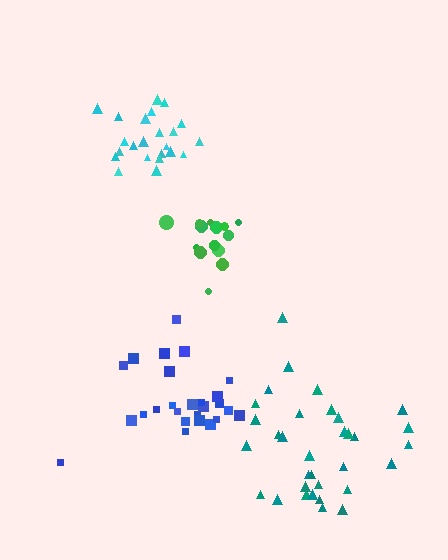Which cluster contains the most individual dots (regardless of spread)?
Teal (33).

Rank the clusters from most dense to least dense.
cyan, green, blue, teal.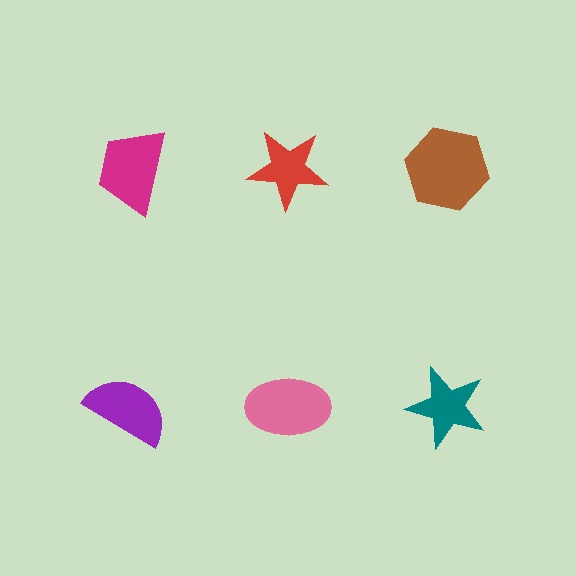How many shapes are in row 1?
3 shapes.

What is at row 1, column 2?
A red star.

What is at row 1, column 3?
A brown hexagon.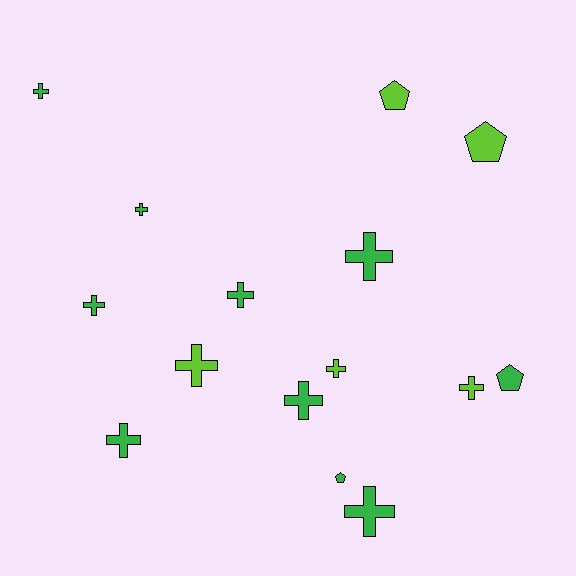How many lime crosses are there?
There are 3 lime crosses.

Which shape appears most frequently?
Cross, with 11 objects.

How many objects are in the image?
There are 15 objects.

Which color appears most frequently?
Green, with 10 objects.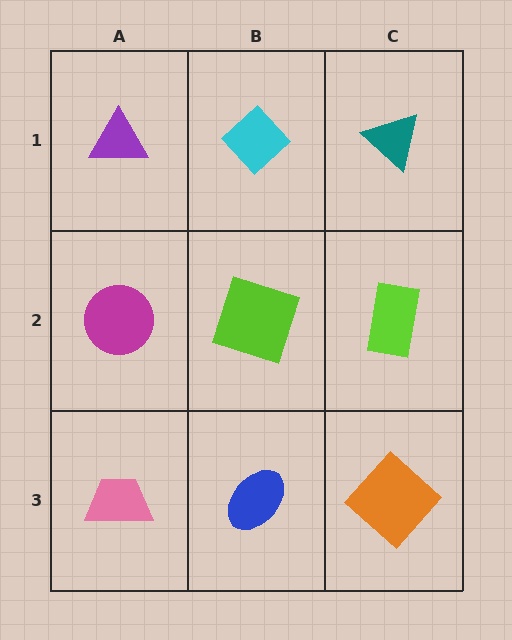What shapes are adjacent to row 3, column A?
A magenta circle (row 2, column A), a blue ellipse (row 3, column B).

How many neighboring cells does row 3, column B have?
3.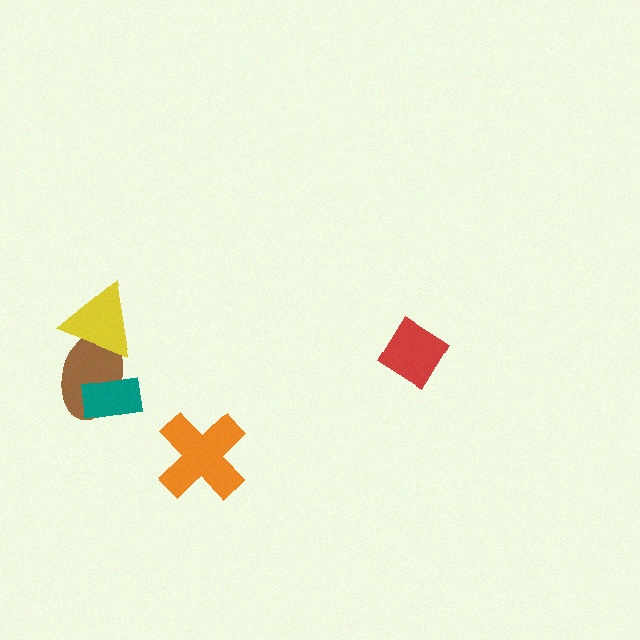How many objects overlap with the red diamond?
0 objects overlap with the red diamond.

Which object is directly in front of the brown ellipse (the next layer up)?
The teal rectangle is directly in front of the brown ellipse.